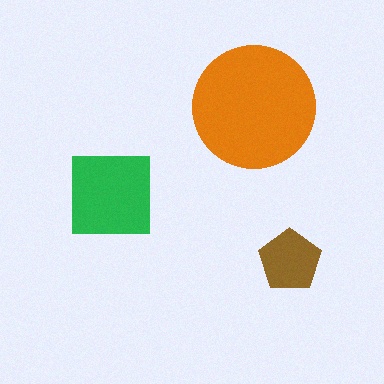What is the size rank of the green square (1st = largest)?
2nd.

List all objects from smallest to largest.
The brown pentagon, the green square, the orange circle.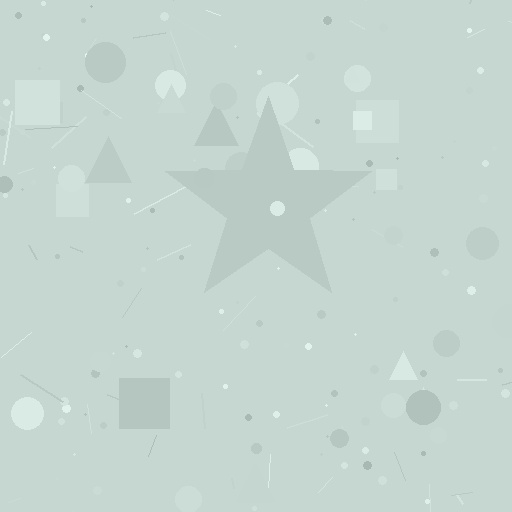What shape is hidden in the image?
A star is hidden in the image.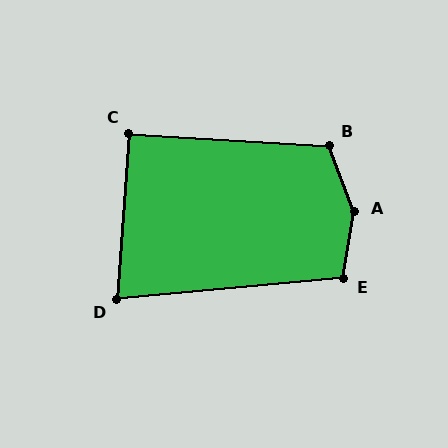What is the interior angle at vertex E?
Approximately 105 degrees (obtuse).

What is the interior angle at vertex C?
Approximately 91 degrees (approximately right).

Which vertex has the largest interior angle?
A, at approximately 149 degrees.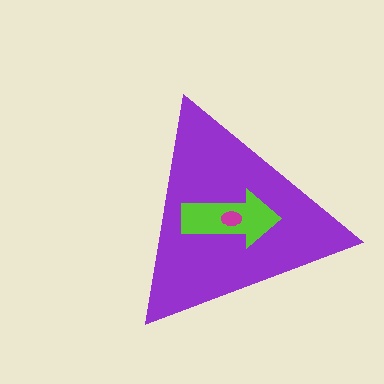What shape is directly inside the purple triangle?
The lime arrow.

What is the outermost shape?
The purple triangle.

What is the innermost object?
The magenta ellipse.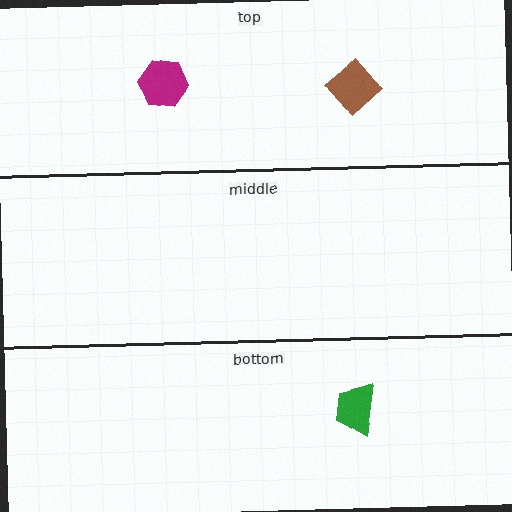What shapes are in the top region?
The magenta hexagon, the brown diamond.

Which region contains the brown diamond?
The top region.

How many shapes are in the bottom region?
1.